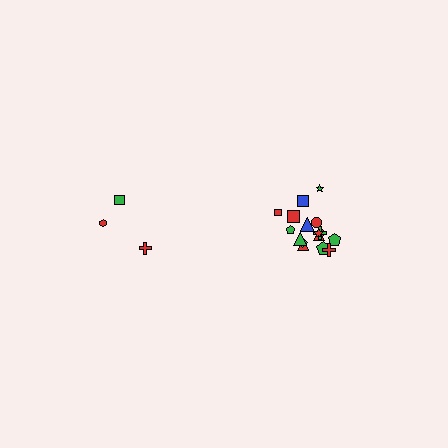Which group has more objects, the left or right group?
The right group.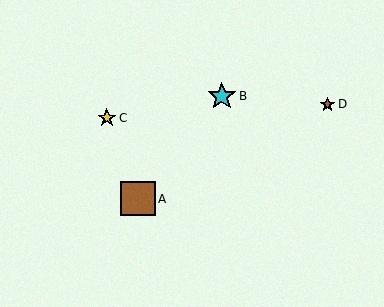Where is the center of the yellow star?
The center of the yellow star is at (107, 118).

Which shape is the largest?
The brown square (labeled A) is the largest.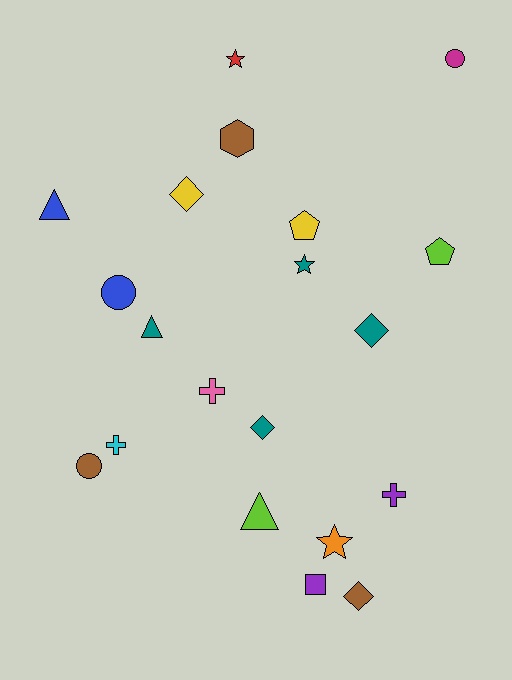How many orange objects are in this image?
There is 1 orange object.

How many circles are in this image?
There are 3 circles.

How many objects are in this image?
There are 20 objects.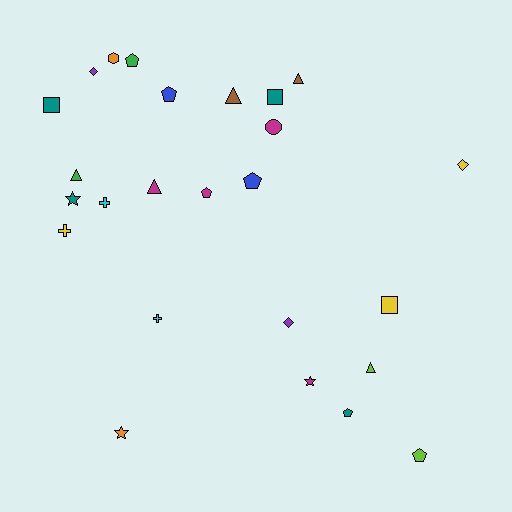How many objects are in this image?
There are 25 objects.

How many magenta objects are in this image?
There are 4 magenta objects.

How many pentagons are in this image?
There are 6 pentagons.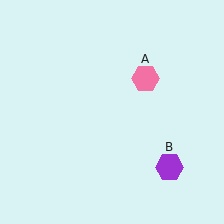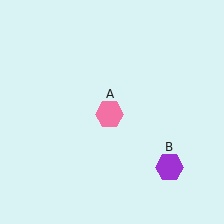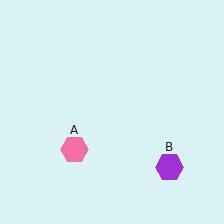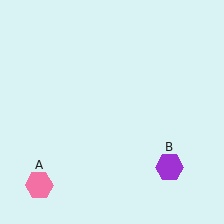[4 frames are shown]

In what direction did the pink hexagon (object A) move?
The pink hexagon (object A) moved down and to the left.